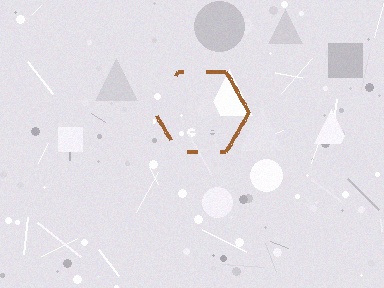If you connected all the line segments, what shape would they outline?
They would outline a hexagon.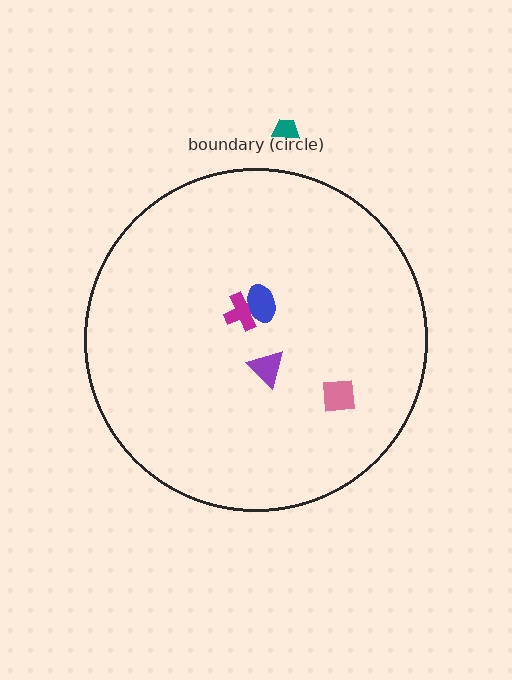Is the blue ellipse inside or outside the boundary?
Inside.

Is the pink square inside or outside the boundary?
Inside.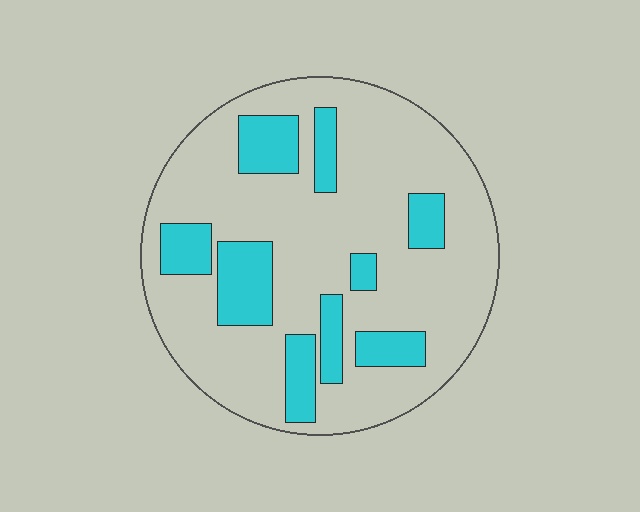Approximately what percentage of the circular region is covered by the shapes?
Approximately 25%.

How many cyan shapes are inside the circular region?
9.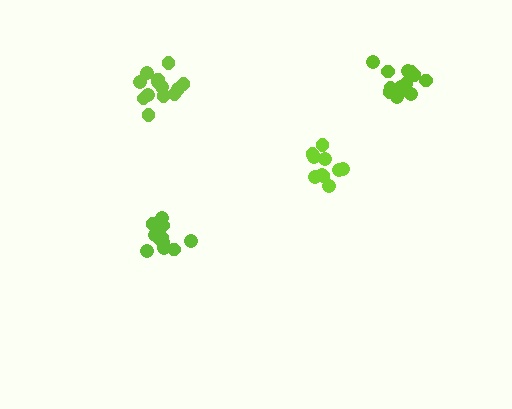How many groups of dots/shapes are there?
There are 4 groups.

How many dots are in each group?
Group 1: 14 dots, Group 2: 11 dots, Group 3: 10 dots, Group 4: 13 dots (48 total).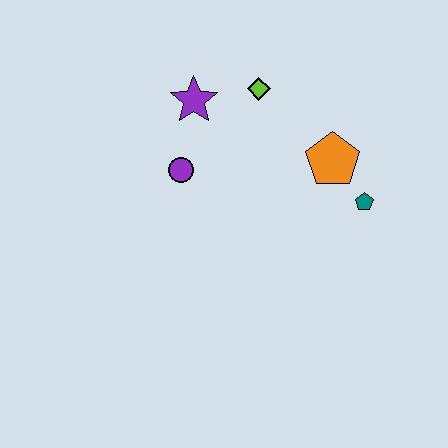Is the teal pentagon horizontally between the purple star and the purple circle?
No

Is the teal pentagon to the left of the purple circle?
No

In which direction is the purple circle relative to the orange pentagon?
The purple circle is to the left of the orange pentagon.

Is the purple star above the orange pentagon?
Yes